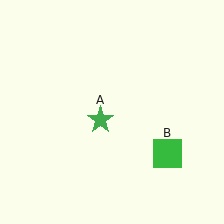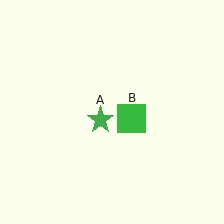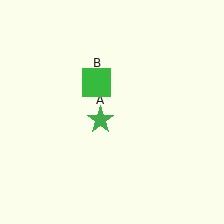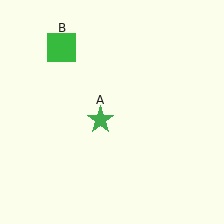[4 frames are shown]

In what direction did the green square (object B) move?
The green square (object B) moved up and to the left.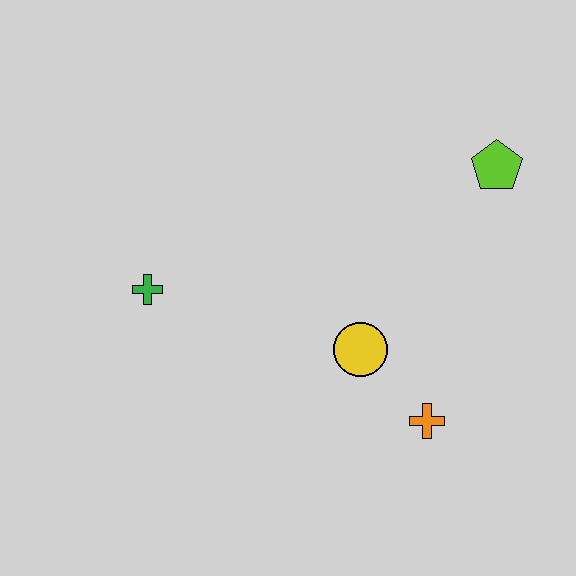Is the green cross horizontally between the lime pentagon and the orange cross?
No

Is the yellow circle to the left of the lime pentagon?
Yes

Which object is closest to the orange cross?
The yellow circle is closest to the orange cross.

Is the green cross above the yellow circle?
Yes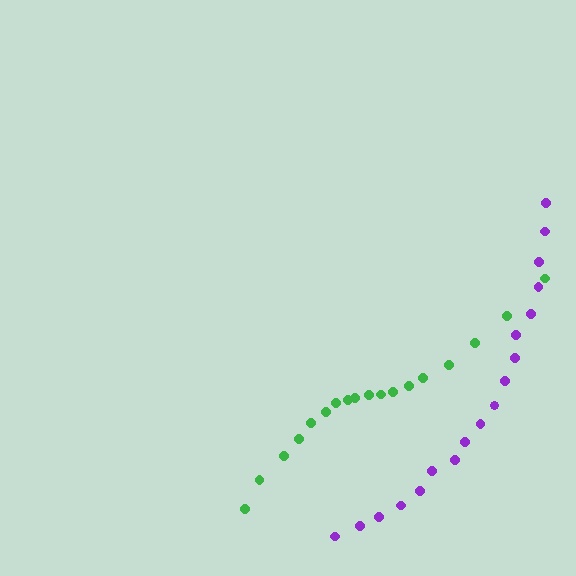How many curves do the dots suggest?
There are 2 distinct paths.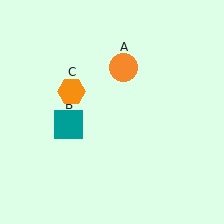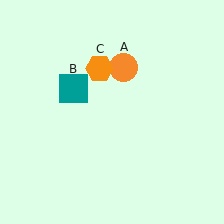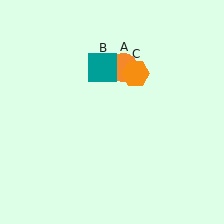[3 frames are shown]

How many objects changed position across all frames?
2 objects changed position: teal square (object B), orange hexagon (object C).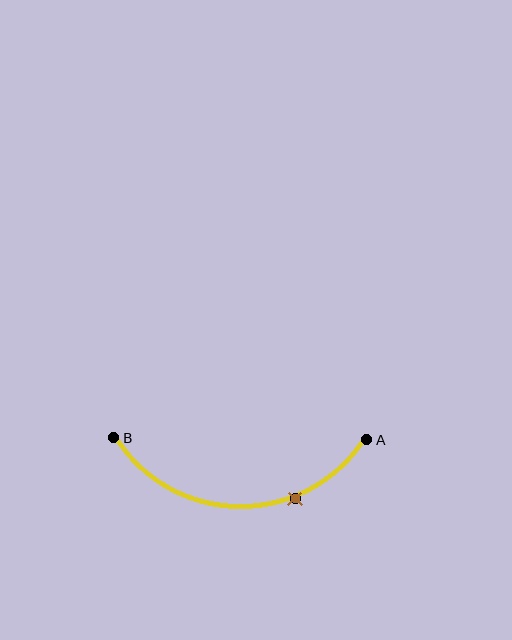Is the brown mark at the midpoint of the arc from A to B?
No. The brown mark lies on the arc but is closer to endpoint A. The arc midpoint would be at the point on the curve equidistant along the arc from both A and B.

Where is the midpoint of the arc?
The arc midpoint is the point on the curve farthest from the straight line joining A and B. It sits below that line.